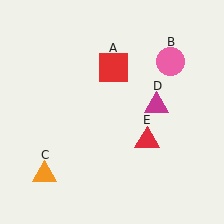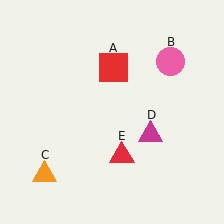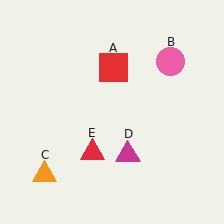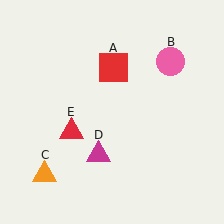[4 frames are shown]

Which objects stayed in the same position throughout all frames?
Red square (object A) and pink circle (object B) and orange triangle (object C) remained stationary.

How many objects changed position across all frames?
2 objects changed position: magenta triangle (object D), red triangle (object E).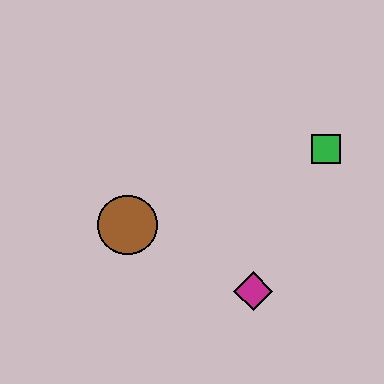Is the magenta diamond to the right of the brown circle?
Yes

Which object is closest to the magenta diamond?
The brown circle is closest to the magenta diamond.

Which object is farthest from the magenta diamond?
The green square is farthest from the magenta diamond.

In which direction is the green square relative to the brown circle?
The green square is to the right of the brown circle.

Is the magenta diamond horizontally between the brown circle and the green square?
Yes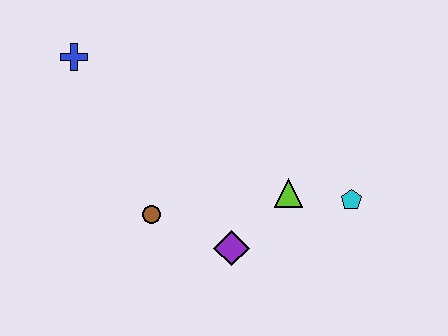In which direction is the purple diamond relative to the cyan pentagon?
The purple diamond is to the left of the cyan pentagon.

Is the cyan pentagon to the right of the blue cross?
Yes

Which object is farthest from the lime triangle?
The blue cross is farthest from the lime triangle.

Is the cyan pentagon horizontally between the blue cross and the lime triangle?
No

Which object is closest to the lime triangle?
The cyan pentagon is closest to the lime triangle.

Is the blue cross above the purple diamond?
Yes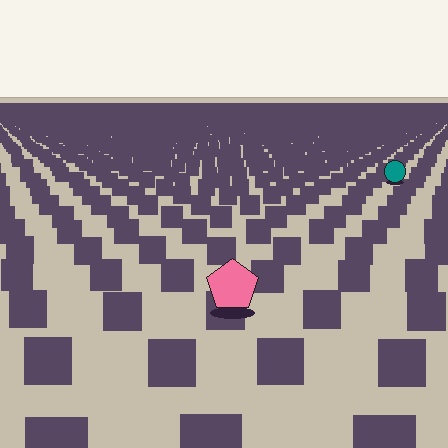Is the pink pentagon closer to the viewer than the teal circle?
Yes. The pink pentagon is closer — you can tell from the texture gradient: the ground texture is coarser near it.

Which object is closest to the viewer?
The pink pentagon is closest. The texture marks near it are larger and more spread out.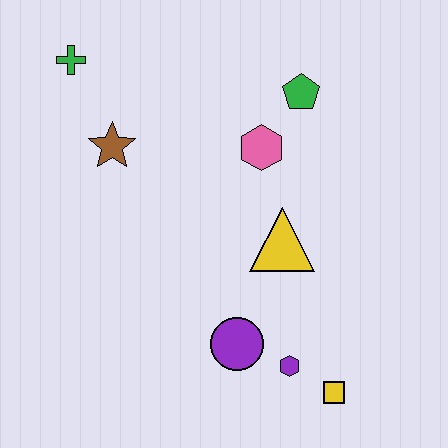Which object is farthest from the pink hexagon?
The yellow square is farthest from the pink hexagon.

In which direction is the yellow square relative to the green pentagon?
The yellow square is below the green pentagon.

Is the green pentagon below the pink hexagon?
No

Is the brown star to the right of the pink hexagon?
No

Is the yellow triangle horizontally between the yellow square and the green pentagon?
No